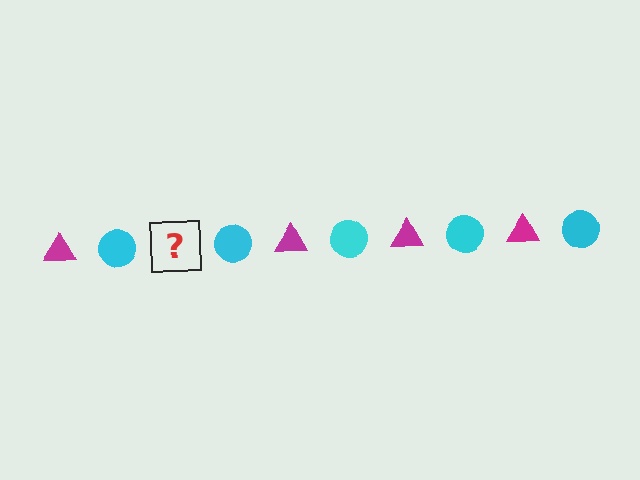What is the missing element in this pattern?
The missing element is a magenta triangle.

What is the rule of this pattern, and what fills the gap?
The rule is that the pattern alternates between magenta triangle and cyan circle. The gap should be filled with a magenta triangle.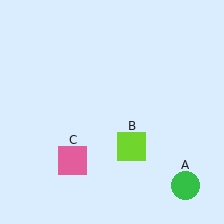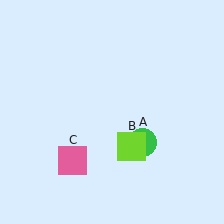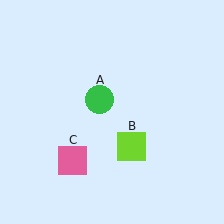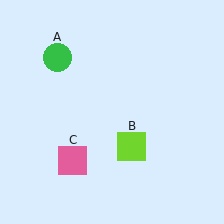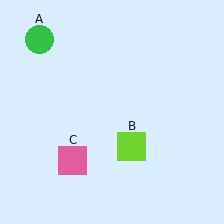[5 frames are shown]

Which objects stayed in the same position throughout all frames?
Lime square (object B) and pink square (object C) remained stationary.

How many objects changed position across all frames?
1 object changed position: green circle (object A).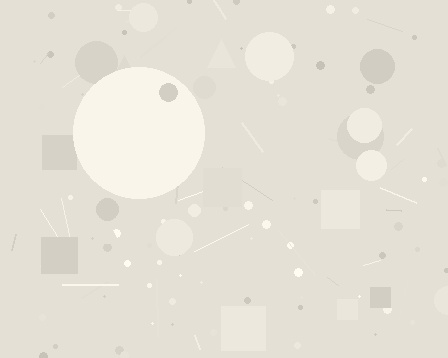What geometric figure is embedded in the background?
A circle is embedded in the background.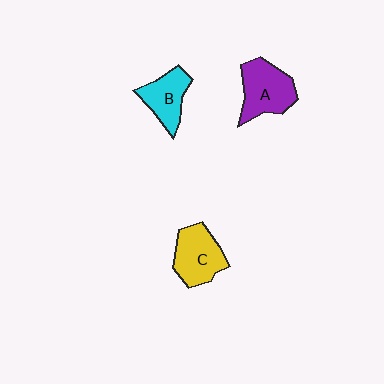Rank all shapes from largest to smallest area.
From largest to smallest: A (purple), C (yellow), B (cyan).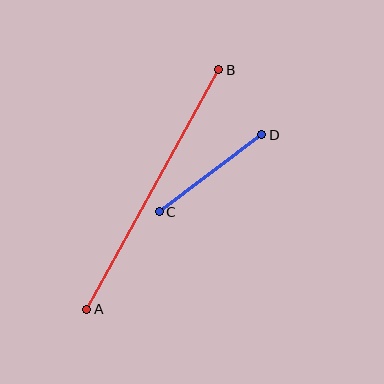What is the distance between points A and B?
The distance is approximately 273 pixels.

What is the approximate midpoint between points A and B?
The midpoint is at approximately (153, 190) pixels.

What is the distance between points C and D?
The distance is approximately 128 pixels.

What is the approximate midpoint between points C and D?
The midpoint is at approximately (211, 173) pixels.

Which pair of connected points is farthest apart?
Points A and B are farthest apart.